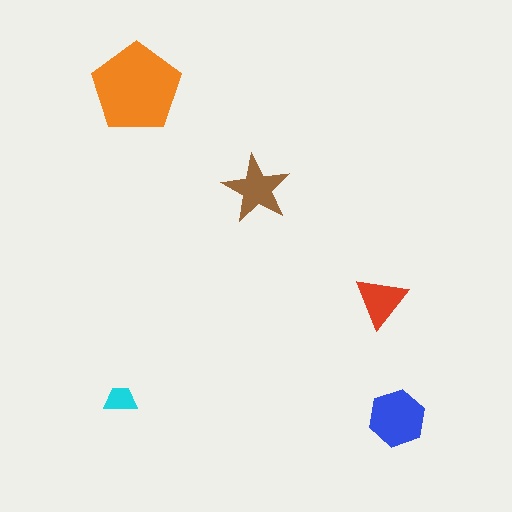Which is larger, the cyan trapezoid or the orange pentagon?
The orange pentagon.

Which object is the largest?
The orange pentagon.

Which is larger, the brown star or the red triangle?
The brown star.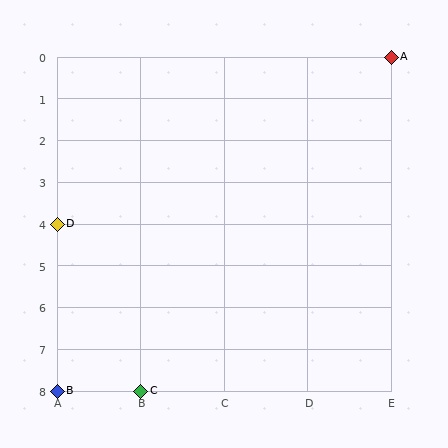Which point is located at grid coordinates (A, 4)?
Point D is at (A, 4).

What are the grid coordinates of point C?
Point C is at grid coordinates (B, 8).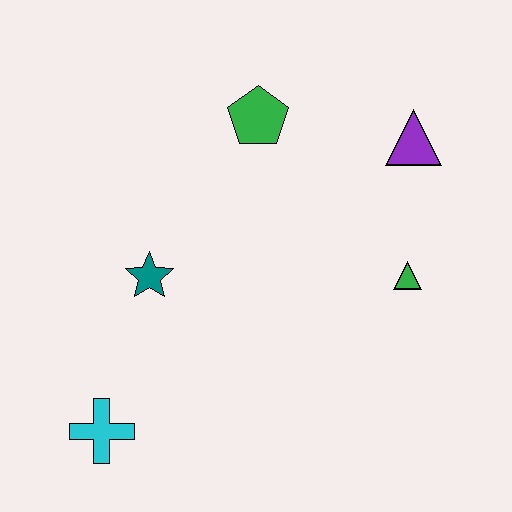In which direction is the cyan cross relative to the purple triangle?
The cyan cross is to the left of the purple triangle.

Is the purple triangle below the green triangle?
No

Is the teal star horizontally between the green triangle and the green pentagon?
No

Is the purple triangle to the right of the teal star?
Yes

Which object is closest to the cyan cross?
The teal star is closest to the cyan cross.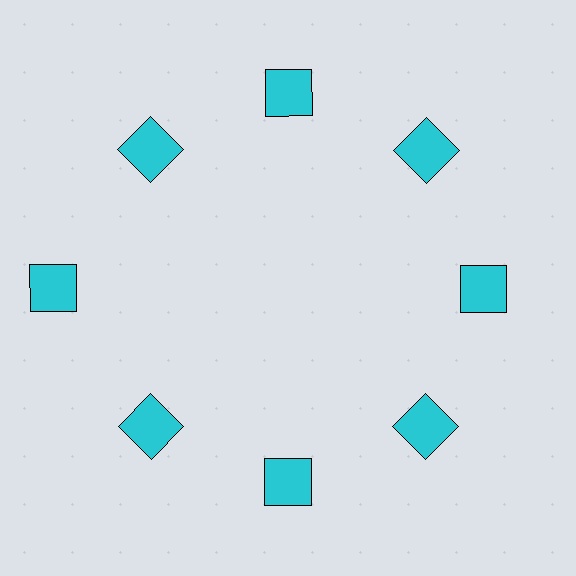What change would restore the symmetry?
The symmetry would be restored by moving it inward, back onto the ring so that all 8 squares sit at equal angles and equal distance from the center.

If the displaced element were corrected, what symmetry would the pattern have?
It would have 8-fold rotational symmetry — the pattern would map onto itself every 45 degrees.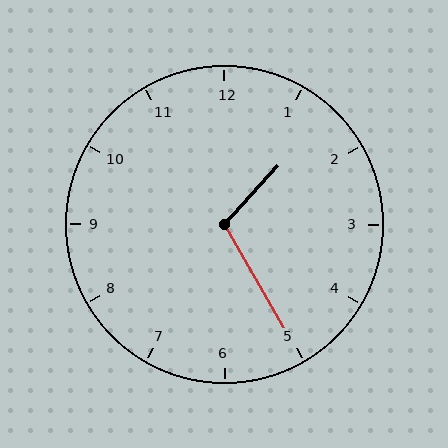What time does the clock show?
1:25.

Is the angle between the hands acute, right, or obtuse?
It is obtuse.